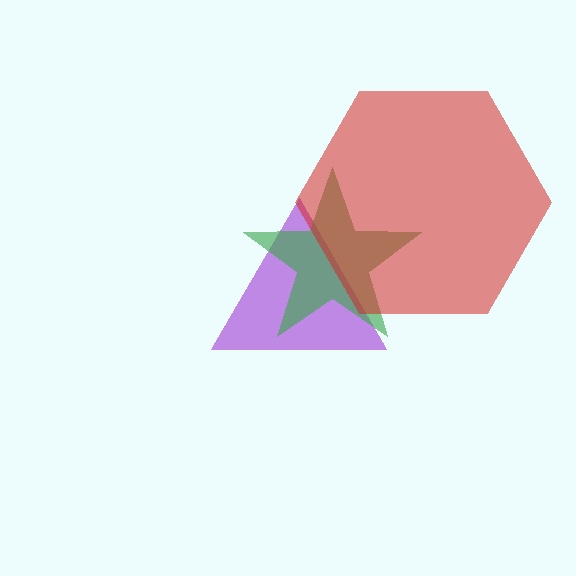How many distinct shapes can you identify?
There are 3 distinct shapes: a purple triangle, a green star, a red hexagon.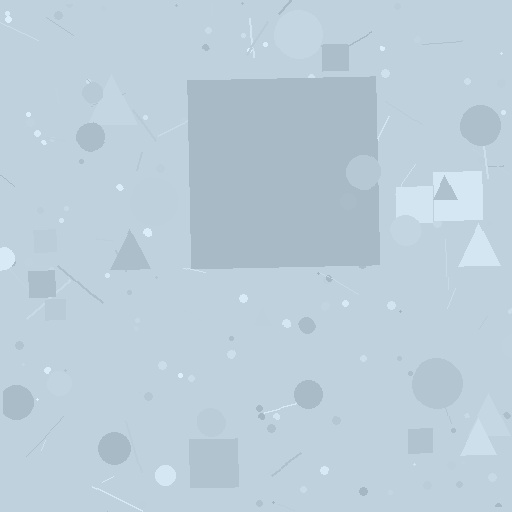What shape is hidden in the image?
A square is hidden in the image.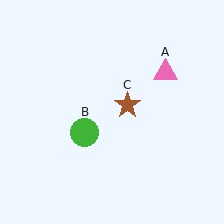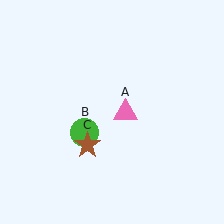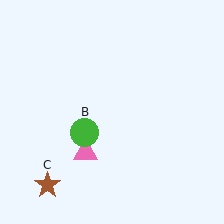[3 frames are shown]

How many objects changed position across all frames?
2 objects changed position: pink triangle (object A), brown star (object C).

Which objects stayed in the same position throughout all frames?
Green circle (object B) remained stationary.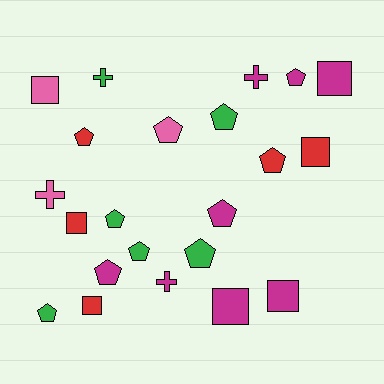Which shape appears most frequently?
Pentagon, with 11 objects.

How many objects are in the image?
There are 22 objects.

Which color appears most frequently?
Magenta, with 8 objects.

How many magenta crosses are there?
There are 2 magenta crosses.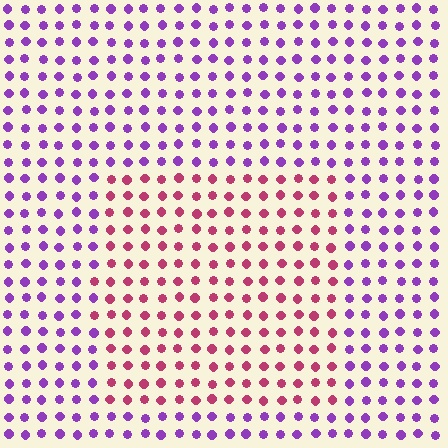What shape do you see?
I see a rectangle.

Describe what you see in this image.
The image is filled with small purple elements in a uniform arrangement. A rectangle-shaped region is visible where the elements are tinted to a slightly different hue, forming a subtle color boundary.